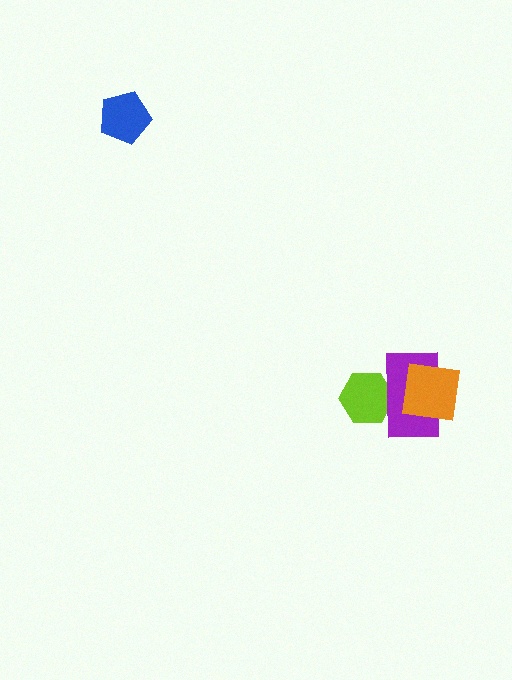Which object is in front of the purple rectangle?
The orange square is in front of the purple rectangle.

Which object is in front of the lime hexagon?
The purple rectangle is in front of the lime hexagon.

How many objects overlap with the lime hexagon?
1 object overlaps with the lime hexagon.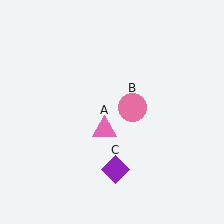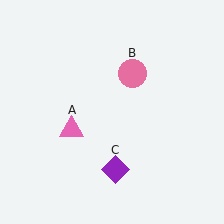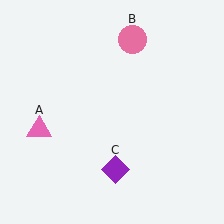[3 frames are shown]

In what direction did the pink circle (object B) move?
The pink circle (object B) moved up.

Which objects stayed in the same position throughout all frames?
Purple diamond (object C) remained stationary.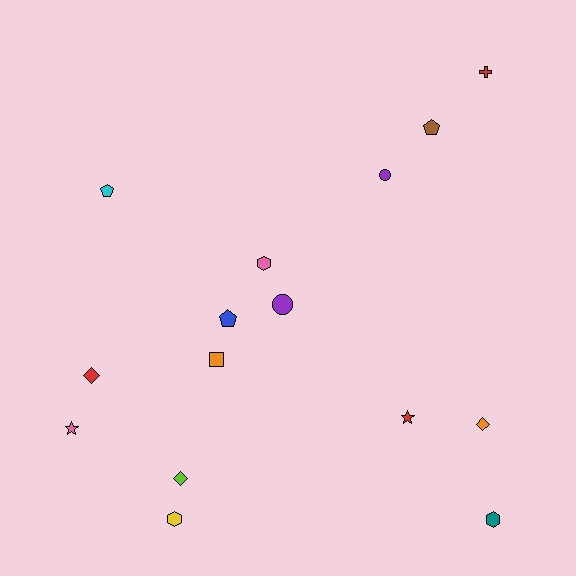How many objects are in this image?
There are 15 objects.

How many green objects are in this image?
There are no green objects.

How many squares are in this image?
There is 1 square.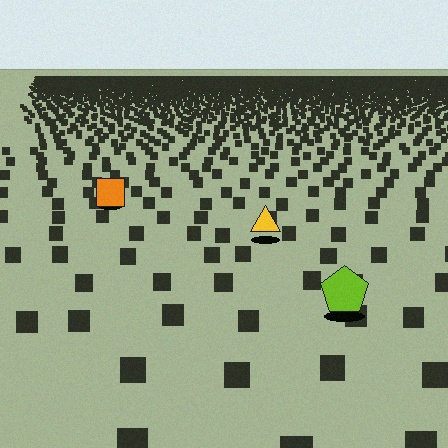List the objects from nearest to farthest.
From nearest to farthest: the lime pentagon, the yellow triangle, the orange square.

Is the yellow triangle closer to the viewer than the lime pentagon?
No. The lime pentagon is closer — you can tell from the texture gradient: the ground texture is coarser near it.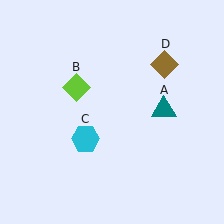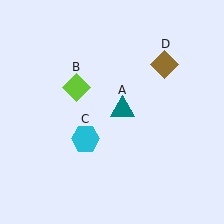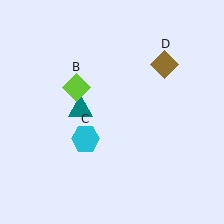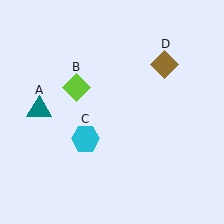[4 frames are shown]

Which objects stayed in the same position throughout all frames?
Lime diamond (object B) and cyan hexagon (object C) and brown diamond (object D) remained stationary.